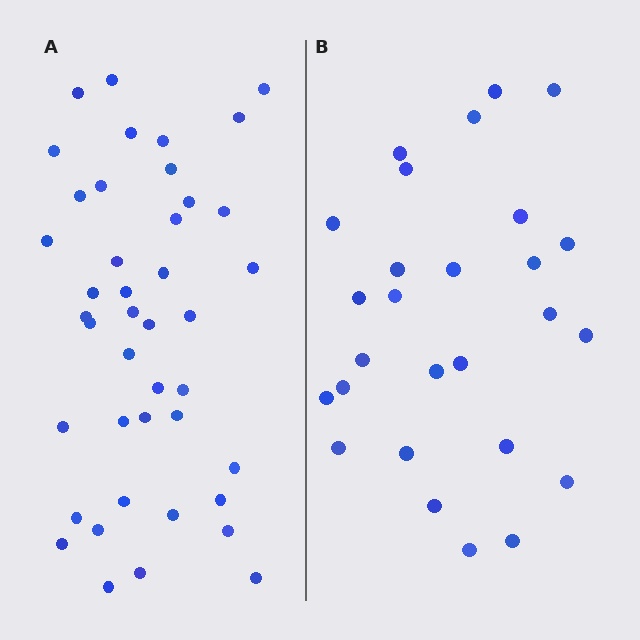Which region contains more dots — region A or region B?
Region A (the left region) has more dots.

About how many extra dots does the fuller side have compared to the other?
Region A has approximately 15 more dots than region B.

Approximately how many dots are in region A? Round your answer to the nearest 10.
About 40 dots. (The exact count is 42, which rounds to 40.)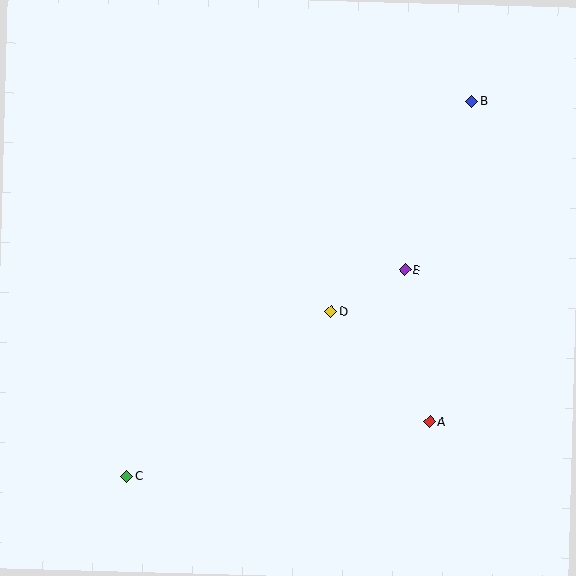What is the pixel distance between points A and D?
The distance between A and D is 148 pixels.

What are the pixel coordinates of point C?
Point C is at (126, 476).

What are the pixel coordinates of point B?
Point B is at (472, 101).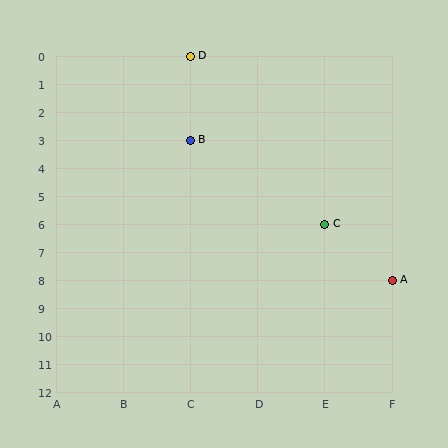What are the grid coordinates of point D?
Point D is at grid coordinates (C, 0).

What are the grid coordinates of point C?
Point C is at grid coordinates (E, 6).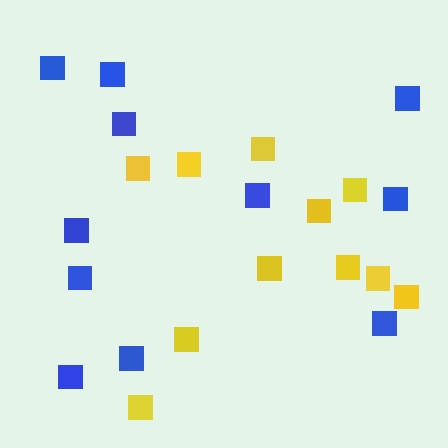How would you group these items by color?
There are 2 groups: one group of yellow squares (11) and one group of blue squares (11).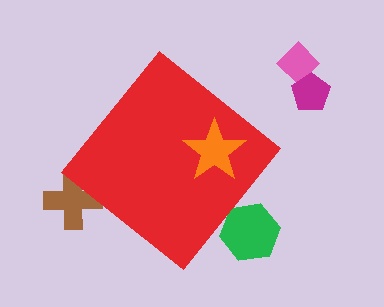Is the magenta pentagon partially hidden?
No, the magenta pentagon is fully visible.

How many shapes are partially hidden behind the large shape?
2 shapes are partially hidden.